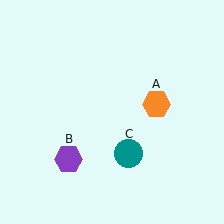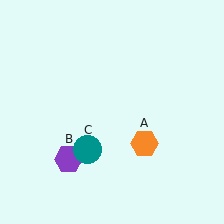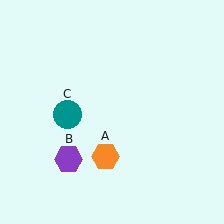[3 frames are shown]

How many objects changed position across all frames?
2 objects changed position: orange hexagon (object A), teal circle (object C).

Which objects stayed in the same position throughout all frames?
Purple hexagon (object B) remained stationary.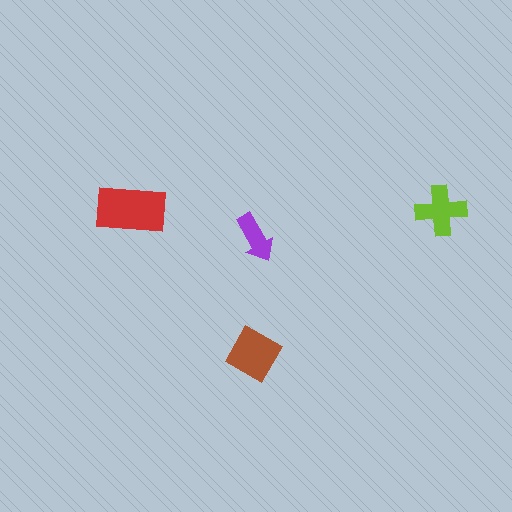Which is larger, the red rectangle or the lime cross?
The red rectangle.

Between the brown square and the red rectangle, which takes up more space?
The red rectangle.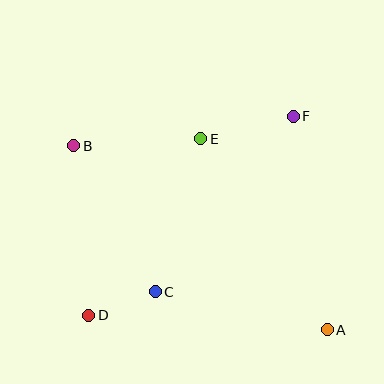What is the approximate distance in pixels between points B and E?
The distance between B and E is approximately 127 pixels.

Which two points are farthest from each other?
Points A and B are farthest from each other.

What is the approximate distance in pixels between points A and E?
The distance between A and E is approximately 229 pixels.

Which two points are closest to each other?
Points C and D are closest to each other.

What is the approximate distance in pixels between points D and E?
The distance between D and E is approximately 209 pixels.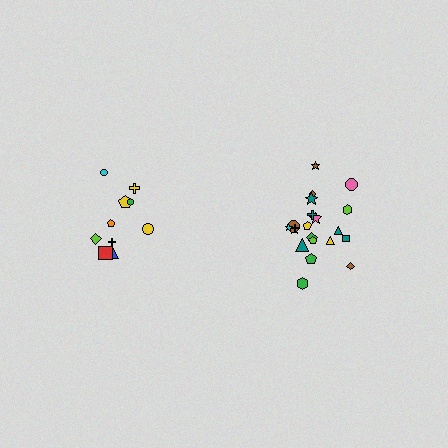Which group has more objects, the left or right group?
The right group.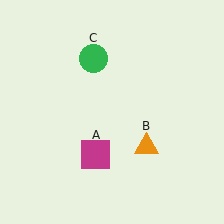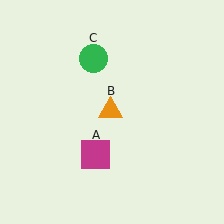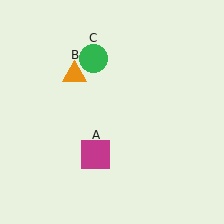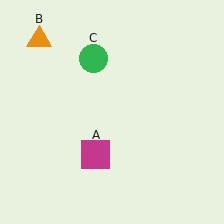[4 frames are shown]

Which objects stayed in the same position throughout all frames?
Magenta square (object A) and green circle (object C) remained stationary.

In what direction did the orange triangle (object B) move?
The orange triangle (object B) moved up and to the left.